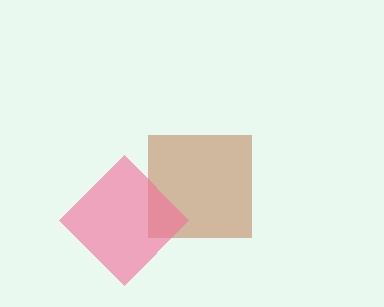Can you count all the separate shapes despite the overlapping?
Yes, there are 2 separate shapes.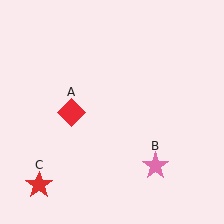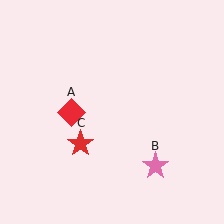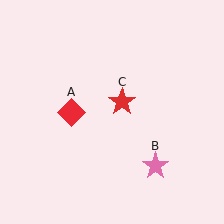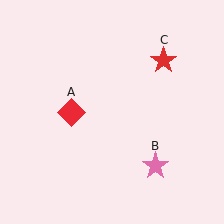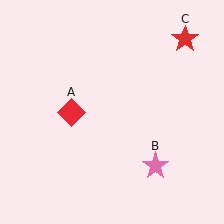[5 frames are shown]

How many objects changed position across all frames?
1 object changed position: red star (object C).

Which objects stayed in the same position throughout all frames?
Red diamond (object A) and pink star (object B) remained stationary.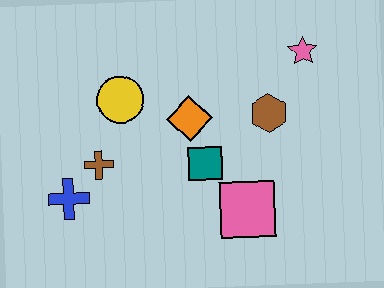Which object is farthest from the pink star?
The blue cross is farthest from the pink star.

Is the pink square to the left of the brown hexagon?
Yes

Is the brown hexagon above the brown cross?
Yes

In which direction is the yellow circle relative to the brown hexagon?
The yellow circle is to the left of the brown hexagon.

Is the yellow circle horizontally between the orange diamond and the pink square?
No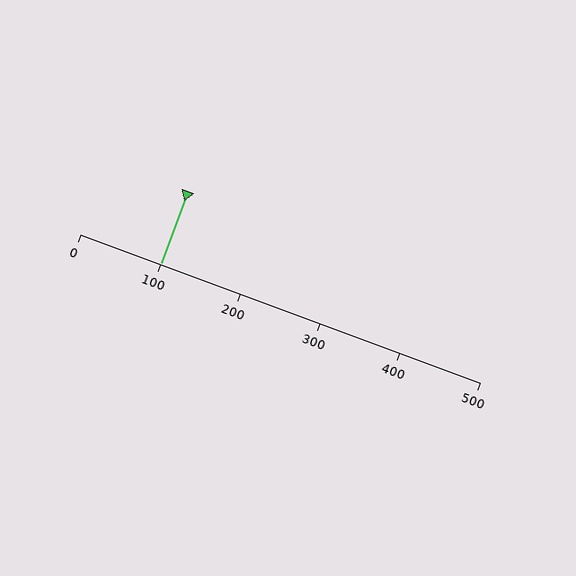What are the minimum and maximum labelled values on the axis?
The axis runs from 0 to 500.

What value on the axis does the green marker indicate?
The marker indicates approximately 100.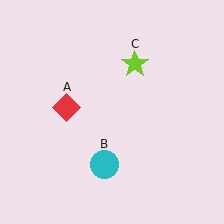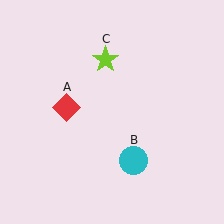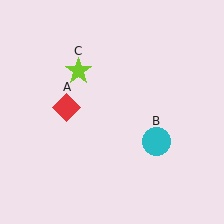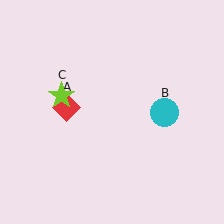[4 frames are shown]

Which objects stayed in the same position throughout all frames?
Red diamond (object A) remained stationary.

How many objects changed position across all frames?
2 objects changed position: cyan circle (object B), lime star (object C).